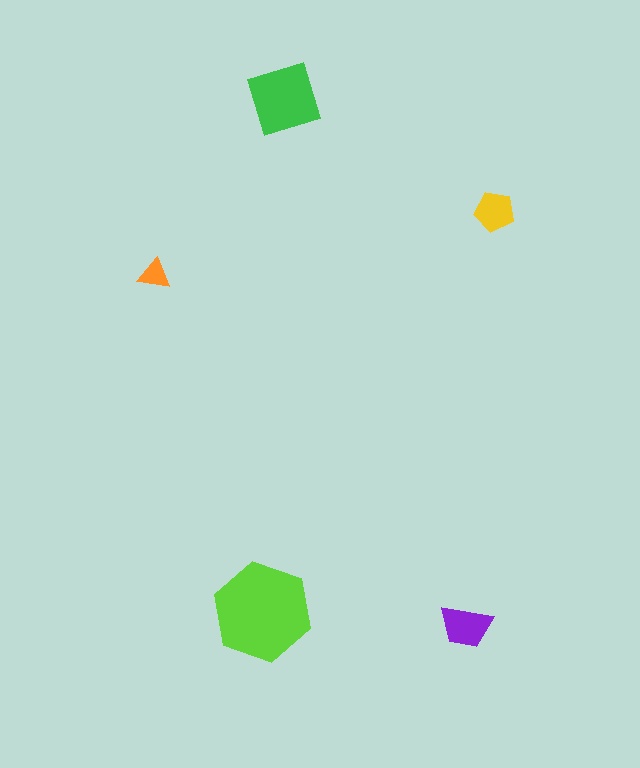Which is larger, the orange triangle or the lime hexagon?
The lime hexagon.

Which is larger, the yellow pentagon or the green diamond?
The green diamond.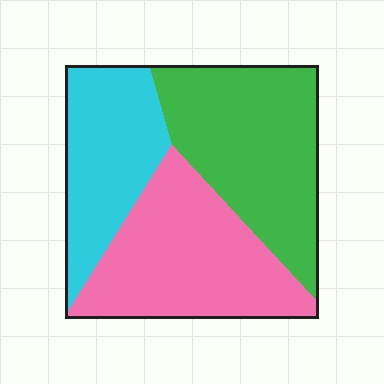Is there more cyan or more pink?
Pink.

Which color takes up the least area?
Cyan, at roughly 25%.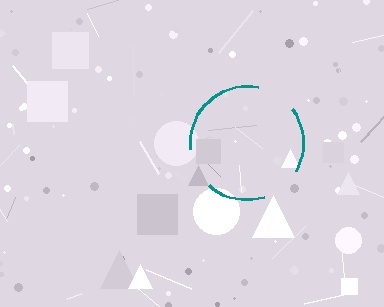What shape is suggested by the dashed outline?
The dashed outline suggests a circle.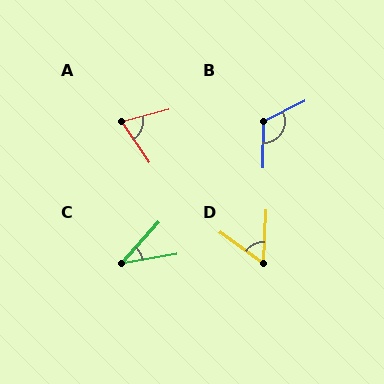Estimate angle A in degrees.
Approximately 71 degrees.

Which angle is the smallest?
C, at approximately 38 degrees.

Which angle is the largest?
B, at approximately 117 degrees.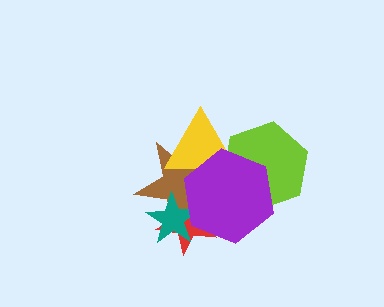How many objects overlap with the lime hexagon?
2 objects overlap with the lime hexagon.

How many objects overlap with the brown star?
4 objects overlap with the brown star.